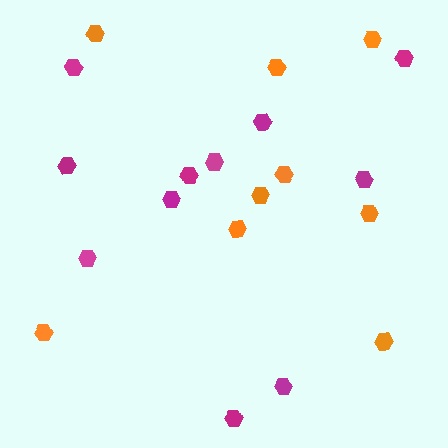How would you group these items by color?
There are 2 groups: one group of orange hexagons (9) and one group of magenta hexagons (11).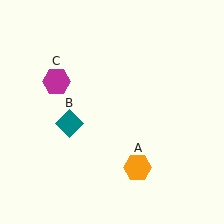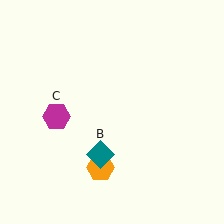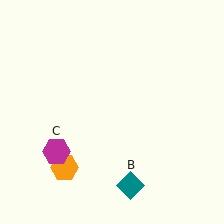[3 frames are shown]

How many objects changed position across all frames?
3 objects changed position: orange hexagon (object A), teal diamond (object B), magenta hexagon (object C).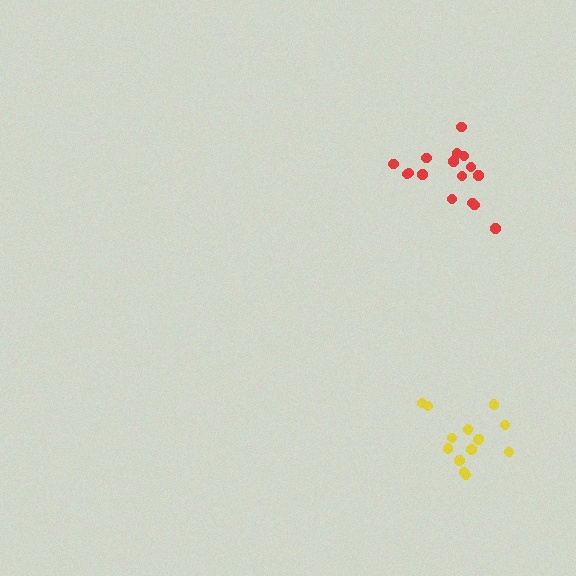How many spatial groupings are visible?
There are 2 spatial groupings.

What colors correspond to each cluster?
The clusters are colored: red, yellow.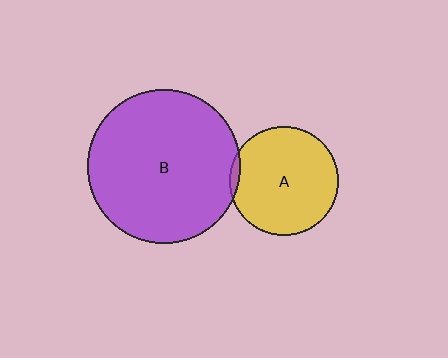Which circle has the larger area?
Circle B (purple).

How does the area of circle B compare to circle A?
Approximately 2.0 times.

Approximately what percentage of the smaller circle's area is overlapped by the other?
Approximately 5%.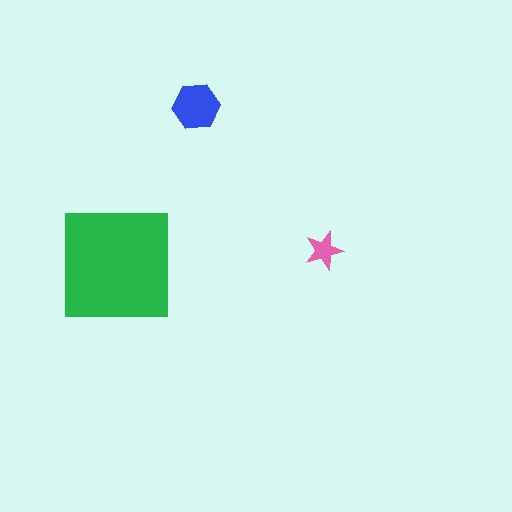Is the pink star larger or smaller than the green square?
Smaller.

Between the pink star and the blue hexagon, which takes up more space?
The blue hexagon.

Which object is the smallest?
The pink star.